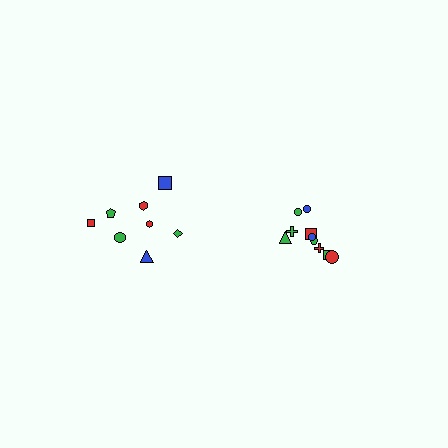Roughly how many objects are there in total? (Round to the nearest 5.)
Roughly 20 objects in total.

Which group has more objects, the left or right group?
The right group.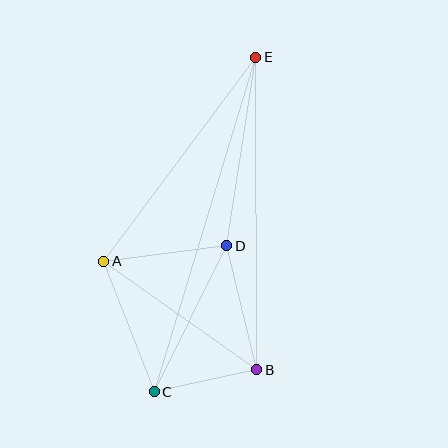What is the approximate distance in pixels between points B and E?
The distance between B and E is approximately 312 pixels.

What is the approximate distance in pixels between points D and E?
The distance between D and E is approximately 191 pixels.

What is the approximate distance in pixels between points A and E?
The distance between A and E is approximately 254 pixels.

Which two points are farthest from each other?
Points C and E are farthest from each other.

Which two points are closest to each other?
Points B and C are closest to each other.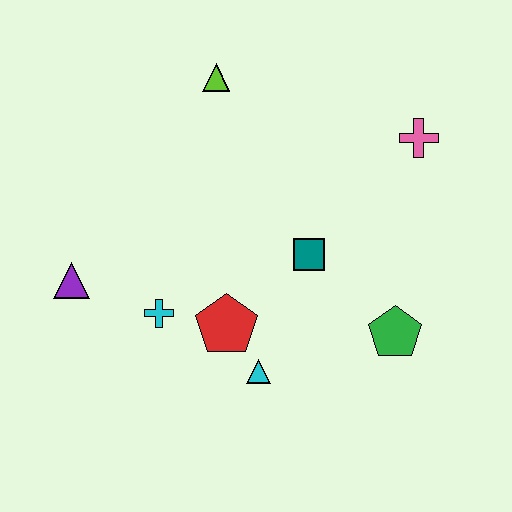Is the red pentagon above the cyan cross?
No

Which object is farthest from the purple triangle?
The pink cross is farthest from the purple triangle.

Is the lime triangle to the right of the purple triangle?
Yes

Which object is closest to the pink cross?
The teal square is closest to the pink cross.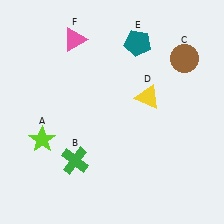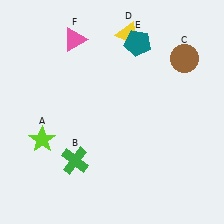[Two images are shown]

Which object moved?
The yellow triangle (D) moved up.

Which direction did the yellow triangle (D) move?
The yellow triangle (D) moved up.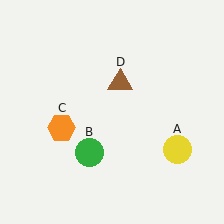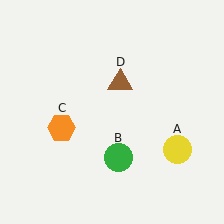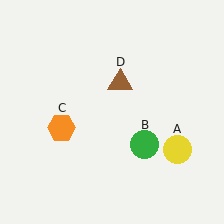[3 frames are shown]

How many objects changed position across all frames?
1 object changed position: green circle (object B).